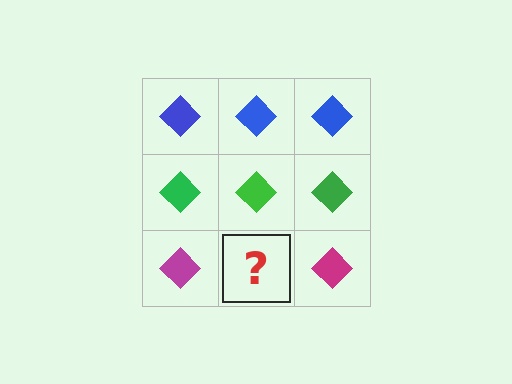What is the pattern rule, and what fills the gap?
The rule is that each row has a consistent color. The gap should be filled with a magenta diamond.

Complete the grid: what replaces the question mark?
The question mark should be replaced with a magenta diamond.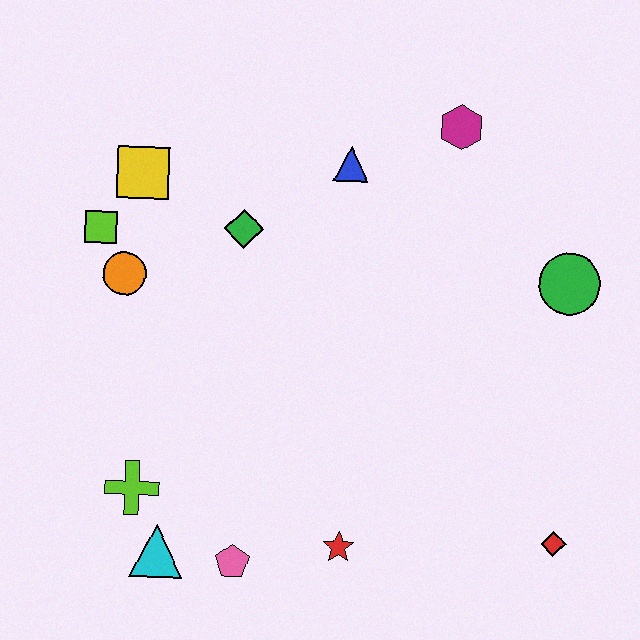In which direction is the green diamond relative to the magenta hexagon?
The green diamond is to the left of the magenta hexagon.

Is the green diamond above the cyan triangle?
Yes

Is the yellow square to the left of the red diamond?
Yes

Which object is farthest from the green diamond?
The red diamond is farthest from the green diamond.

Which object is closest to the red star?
The pink pentagon is closest to the red star.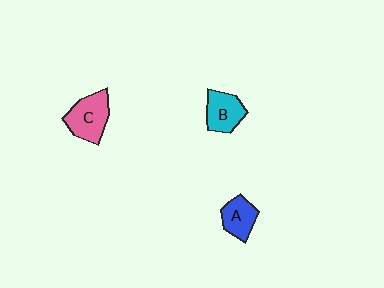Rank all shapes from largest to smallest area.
From largest to smallest: C (pink), B (cyan), A (blue).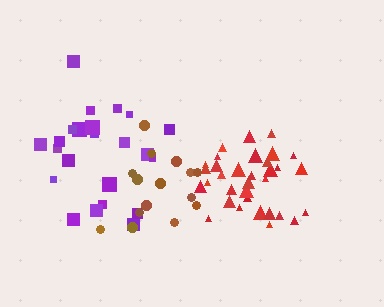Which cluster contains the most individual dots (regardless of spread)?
Red (34).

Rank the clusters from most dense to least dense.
red, brown, purple.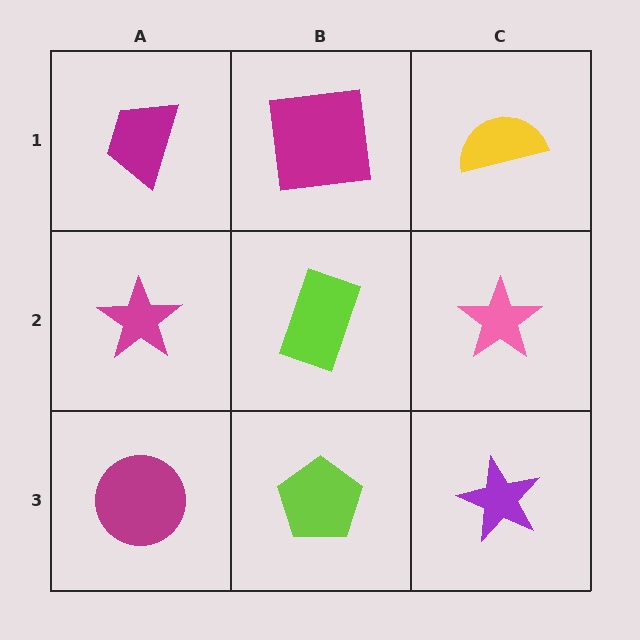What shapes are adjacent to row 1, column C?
A pink star (row 2, column C), a magenta square (row 1, column B).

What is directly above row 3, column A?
A magenta star.